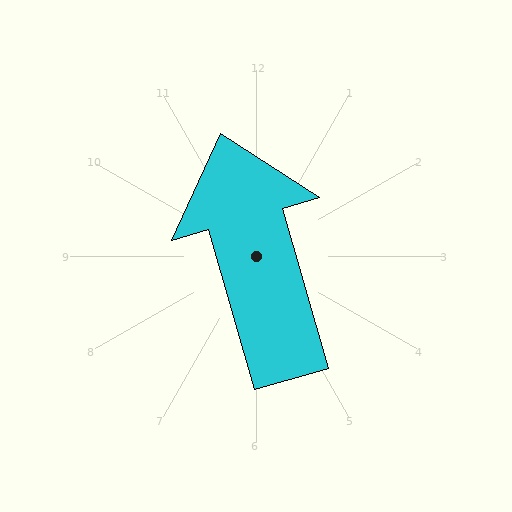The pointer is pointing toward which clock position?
Roughly 11 o'clock.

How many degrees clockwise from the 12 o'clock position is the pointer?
Approximately 344 degrees.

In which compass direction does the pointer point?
North.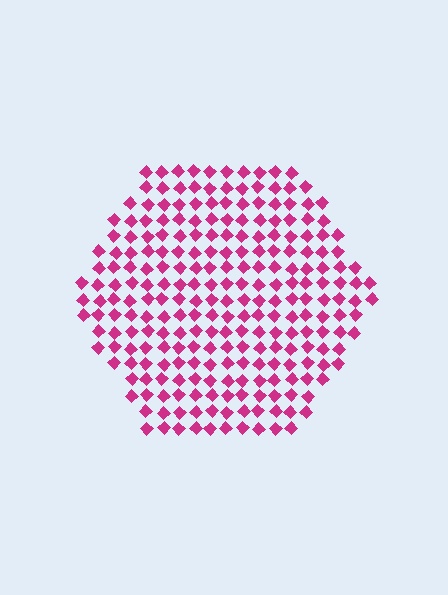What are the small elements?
The small elements are diamonds.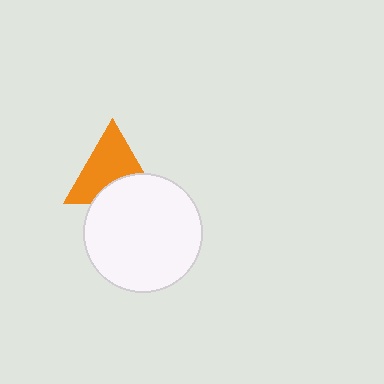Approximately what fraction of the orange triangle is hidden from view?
Roughly 34% of the orange triangle is hidden behind the white circle.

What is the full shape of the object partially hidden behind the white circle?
The partially hidden object is an orange triangle.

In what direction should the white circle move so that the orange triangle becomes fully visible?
The white circle should move down. That is the shortest direction to clear the overlap and leave the orange triangle fully visible.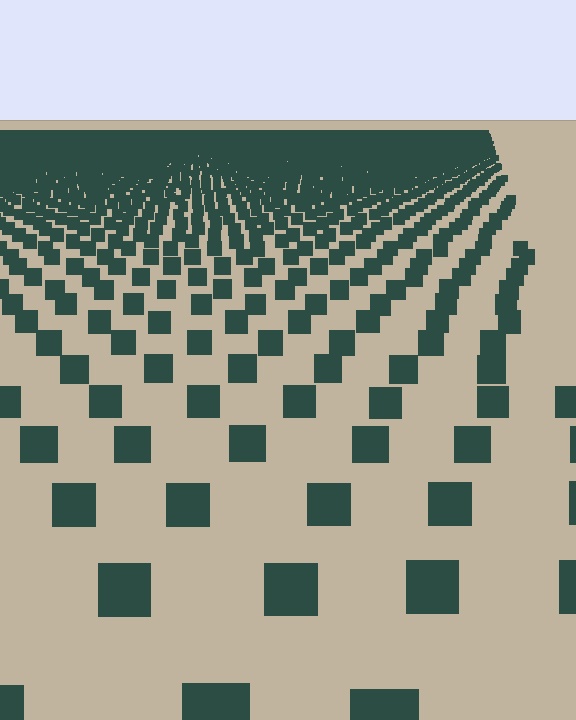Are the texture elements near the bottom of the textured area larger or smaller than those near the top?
Larger. Near the bottom, elements are closer to the viewer and appear at a bigger on-screen size.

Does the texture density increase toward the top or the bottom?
Density increases toward the top.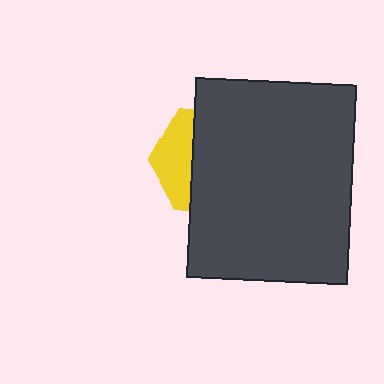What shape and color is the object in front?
The object in front is a dark gray rectangle.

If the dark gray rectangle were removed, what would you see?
You would see the complete yellow hexagon.